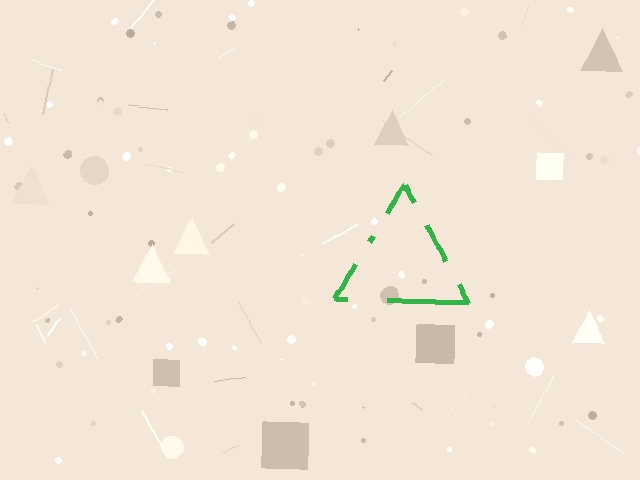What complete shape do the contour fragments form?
The contour fragments form a triangle.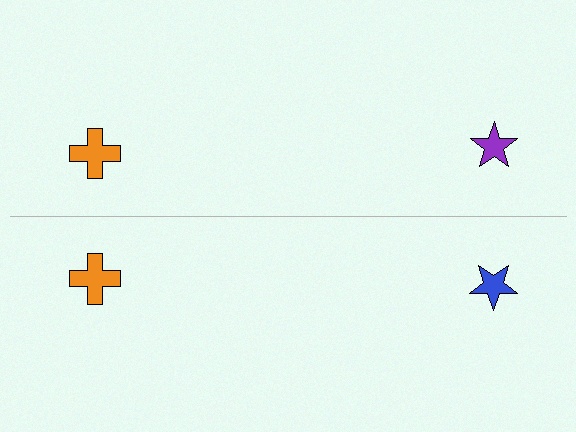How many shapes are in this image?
There are 4 shapes in this image.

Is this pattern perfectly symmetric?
No, the pattern is not perfectly symmetric. The blue star on the bottom side breaks the symmetry — its mirror counterpart is purple.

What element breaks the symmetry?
The blue star on the bottom side breaks the symmetry — its mirror counterpart is purple.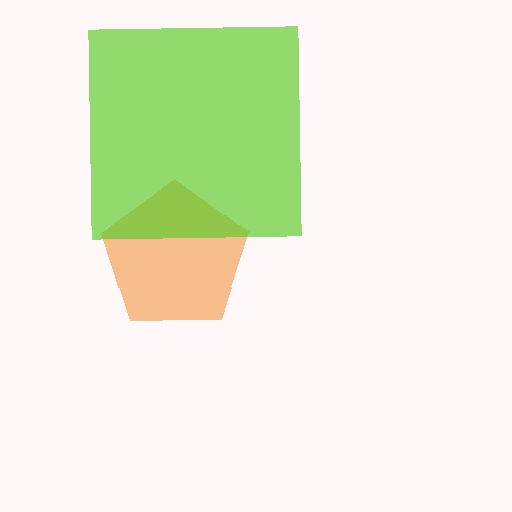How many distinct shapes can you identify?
There are 2 distinct shapes: an orange pentagon, a lime square.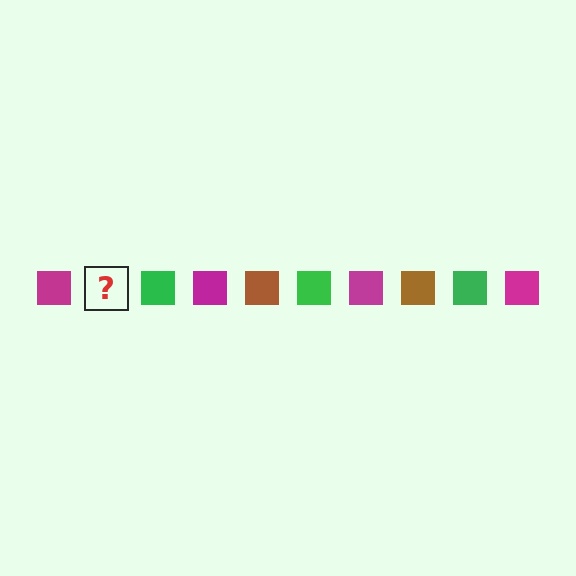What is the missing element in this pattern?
The missing element is a brown square.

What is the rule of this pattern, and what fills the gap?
The rule is that the pattern cycles through magenta, brown, green squares. The gap should be filled with a brown square.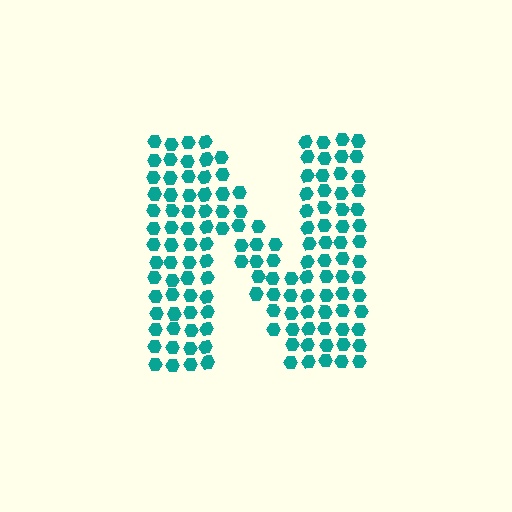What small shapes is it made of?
It is made of small hexagons.